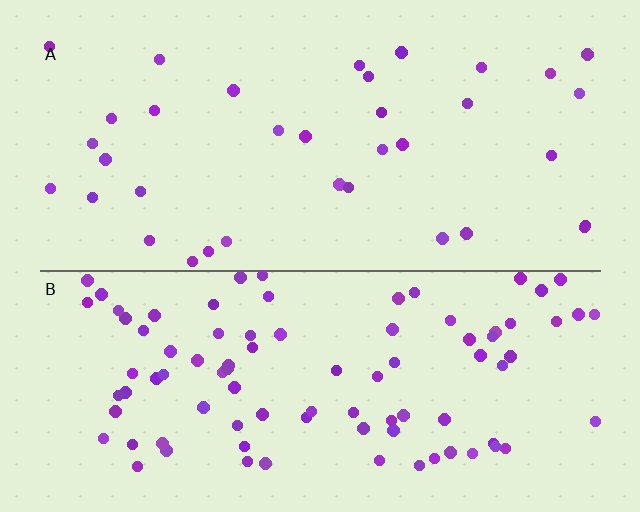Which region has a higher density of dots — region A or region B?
B (the bottom).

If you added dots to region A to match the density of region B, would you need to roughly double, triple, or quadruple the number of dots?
Approximately triple.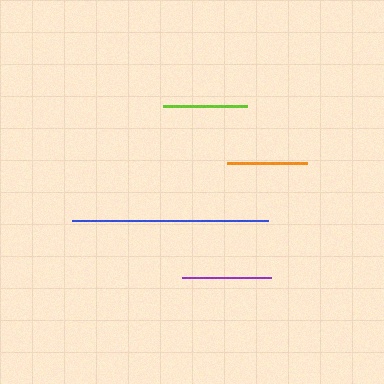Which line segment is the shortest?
The orange line is the shortest at approximately 80 pixels.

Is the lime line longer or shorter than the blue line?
The blue line is longer than the lime line.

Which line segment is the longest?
The blue line is the longest at approximately 196 pixels.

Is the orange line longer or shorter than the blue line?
The blue line is longer than the orange line.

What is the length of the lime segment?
The lime segment is approximately 84 pixels long.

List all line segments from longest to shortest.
From longest to shortest: blue, purple, lime, orange.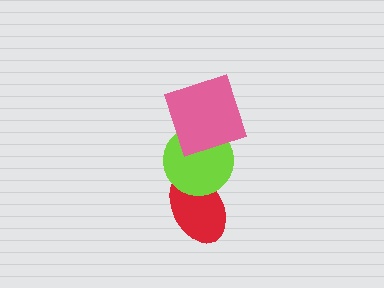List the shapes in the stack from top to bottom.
From top to bottom: the pink square, the lime circle, the red ellipse.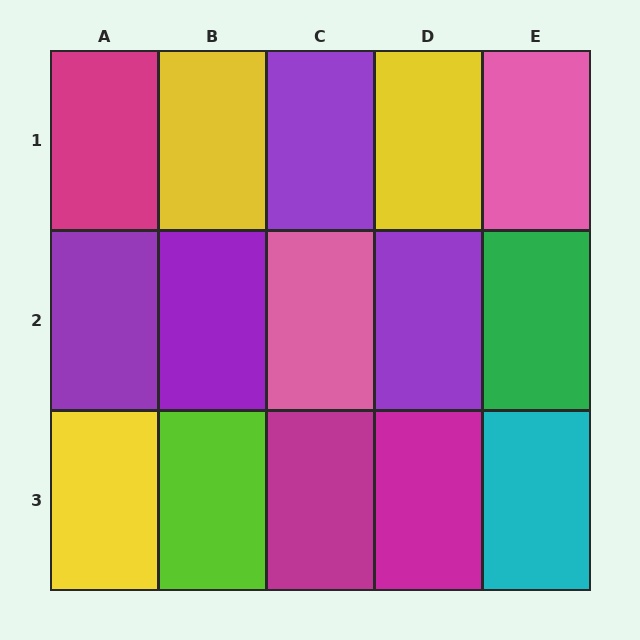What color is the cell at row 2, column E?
Green.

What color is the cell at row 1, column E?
Pink.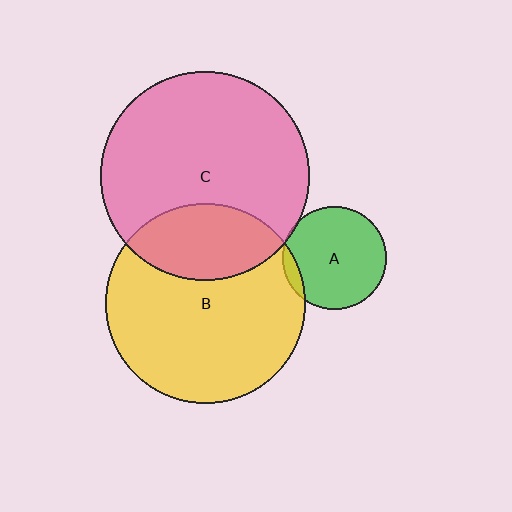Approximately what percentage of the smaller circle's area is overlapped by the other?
Approximately 25%.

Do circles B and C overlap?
Yes.